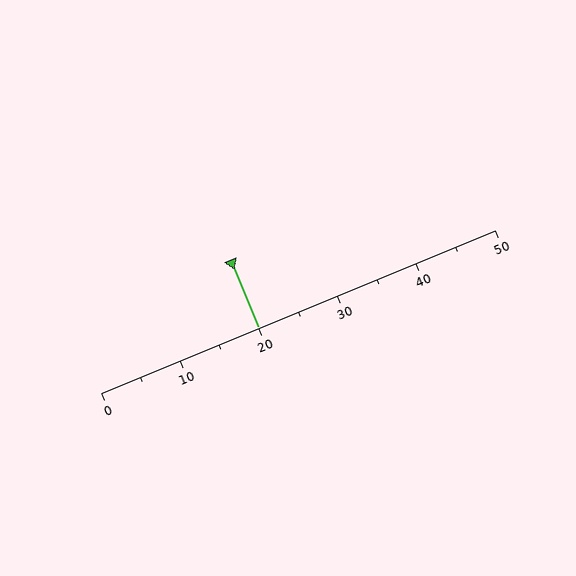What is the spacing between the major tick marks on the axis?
The major ticks are spaced 10 apart.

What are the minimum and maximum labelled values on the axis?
The axis runs from 0 to 50.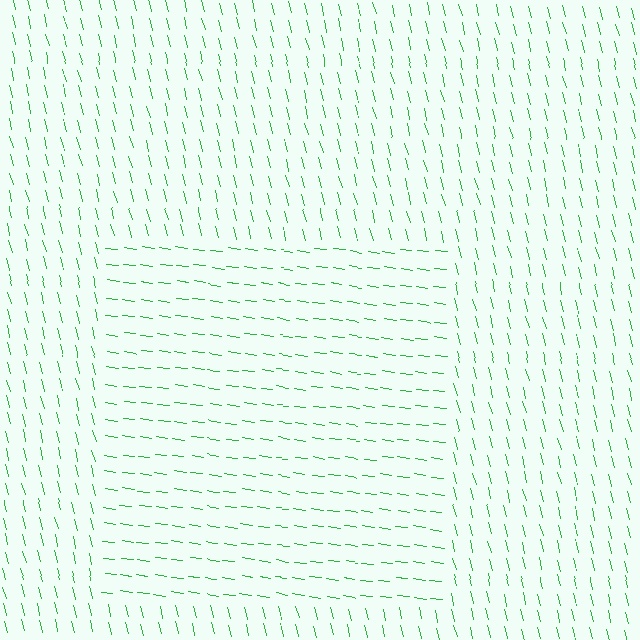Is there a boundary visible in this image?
Yes, there is a texture boundary formed by a change in line orientation.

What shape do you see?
I see a rectangle.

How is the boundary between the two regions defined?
The boundary is defined purely by a change in line orientation (approximately 68 degrees difference). All lines are the same color and thickness.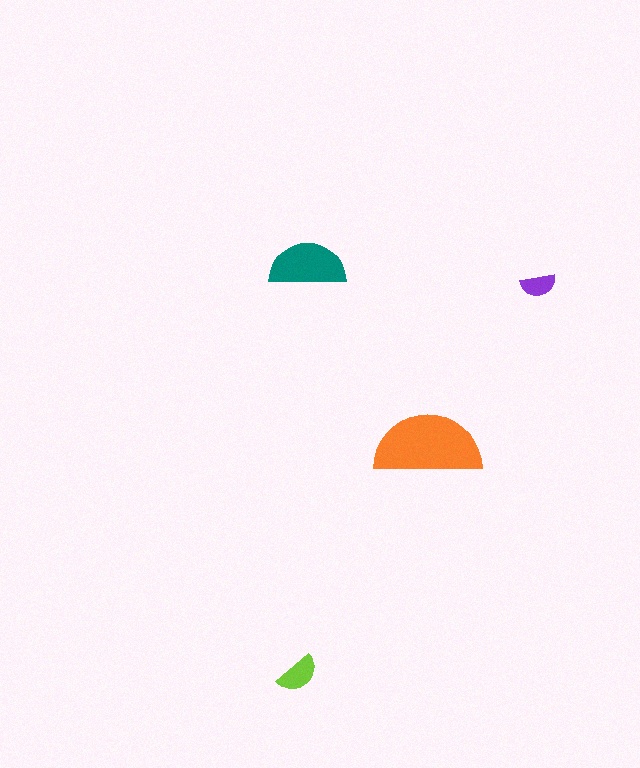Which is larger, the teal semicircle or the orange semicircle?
The orange one.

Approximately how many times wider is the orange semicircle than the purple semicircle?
About 3 times wider.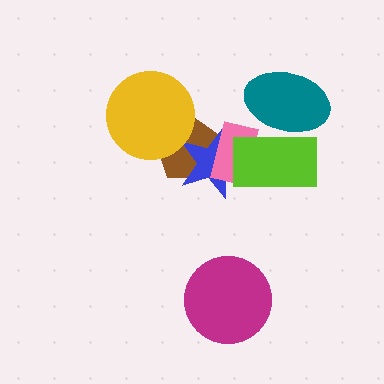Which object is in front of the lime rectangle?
The teal ellipse is in front of the lime rectangle.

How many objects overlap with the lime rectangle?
3 objects overlap with the lime rectangle.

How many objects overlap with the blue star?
3 objects overlap with the blue star.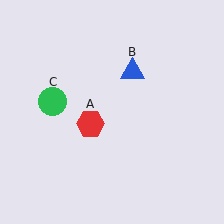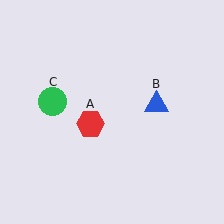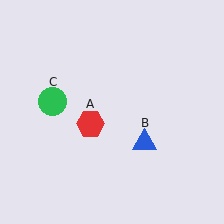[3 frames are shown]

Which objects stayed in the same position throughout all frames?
Red hexagon (object A) and green circle (object C) remained stationary.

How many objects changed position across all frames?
1 object changed position: blue triangle (object B).